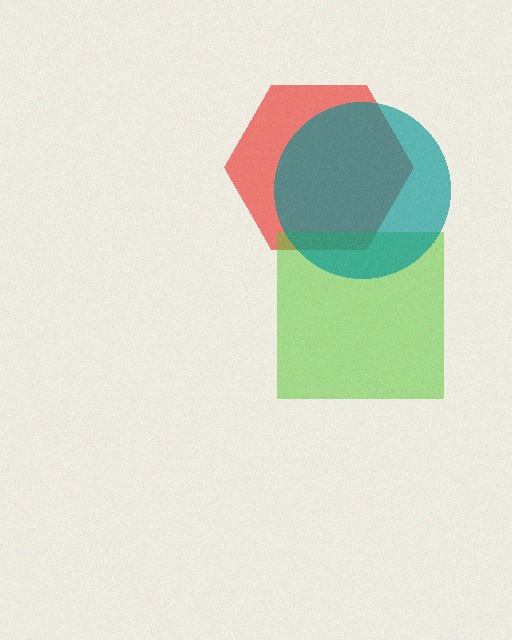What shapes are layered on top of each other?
The layered shapes are: a red hexagon, a lime square, a teal circle.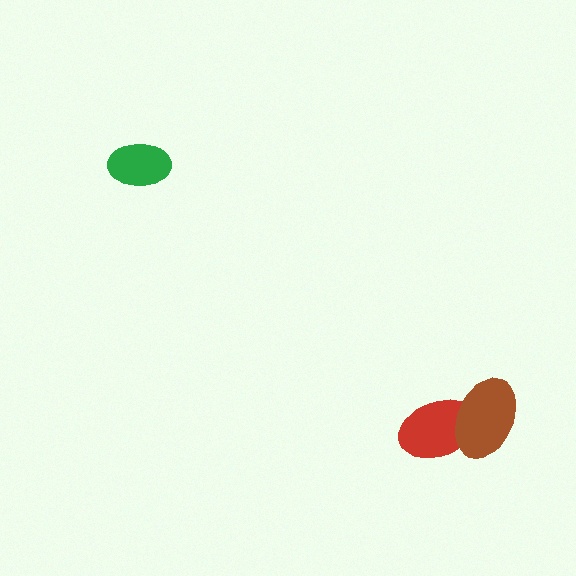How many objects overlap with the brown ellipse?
1 object overlaps with the brown ellipse.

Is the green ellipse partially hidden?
No, no other shape covers it.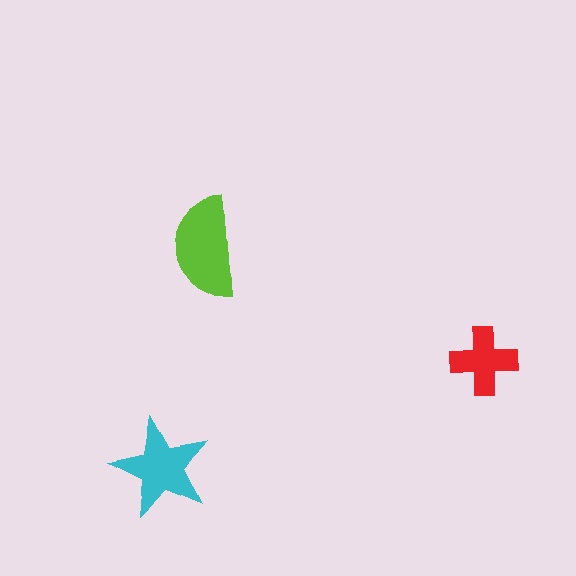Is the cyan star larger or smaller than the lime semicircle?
Smaller.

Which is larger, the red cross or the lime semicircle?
The lime semicircle.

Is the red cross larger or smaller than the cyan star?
Smaller.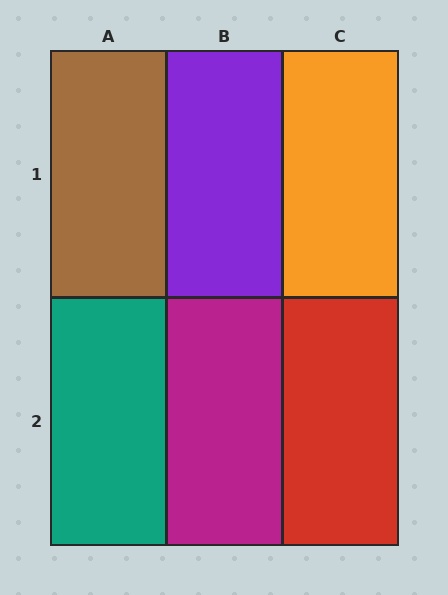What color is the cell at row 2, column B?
Magenta.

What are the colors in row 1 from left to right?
Brown, purple, orange.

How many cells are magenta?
1 cell is magenta.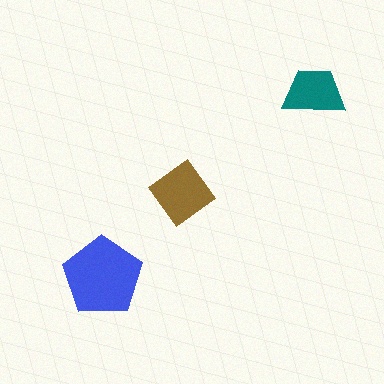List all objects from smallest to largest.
The teal trapezoid, the brown diamond, the blue pentagon.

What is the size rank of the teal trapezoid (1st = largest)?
3rd.